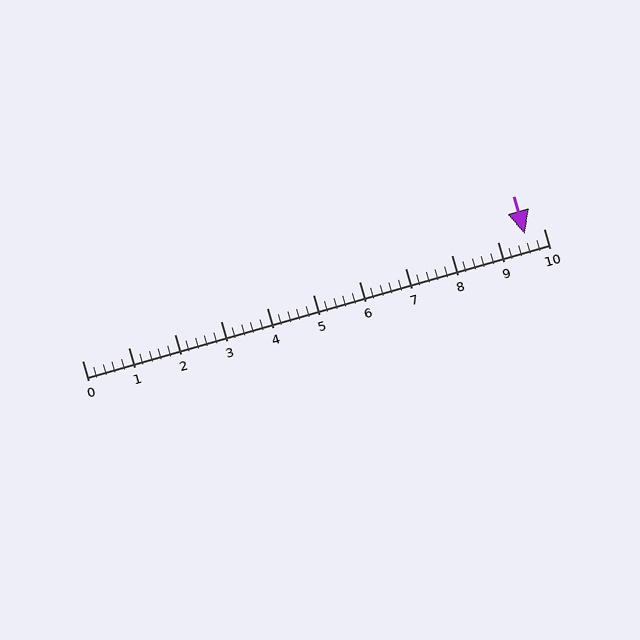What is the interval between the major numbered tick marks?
The major tick marks are spaced 1 units apart.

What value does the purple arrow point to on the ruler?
The purple arrow points to approximately 9.6.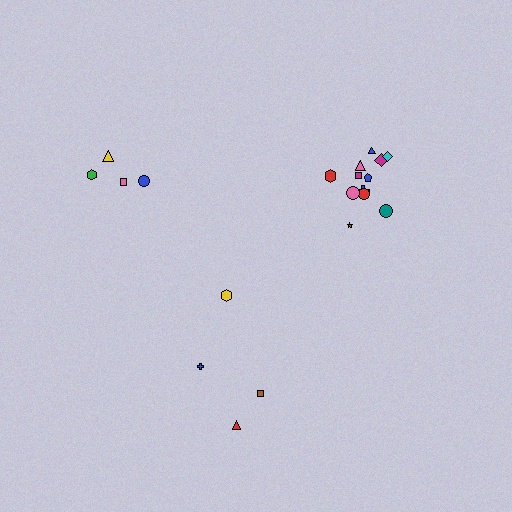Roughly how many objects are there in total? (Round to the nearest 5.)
Roughly 20 objects in total.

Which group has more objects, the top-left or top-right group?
The top-right group.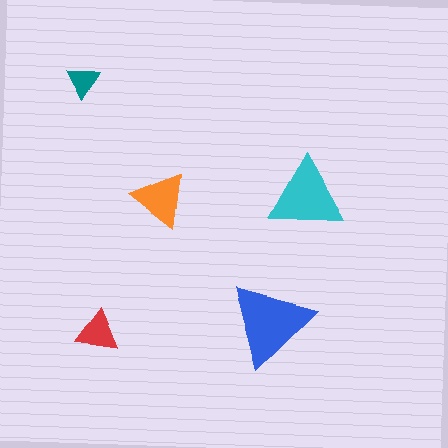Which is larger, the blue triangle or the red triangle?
The blue one.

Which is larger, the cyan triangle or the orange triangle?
The cyan one.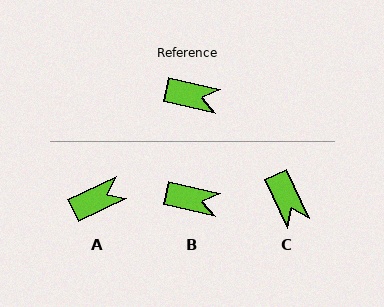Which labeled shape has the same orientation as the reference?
B.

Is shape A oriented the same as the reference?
No, it is off by about 38 degrees.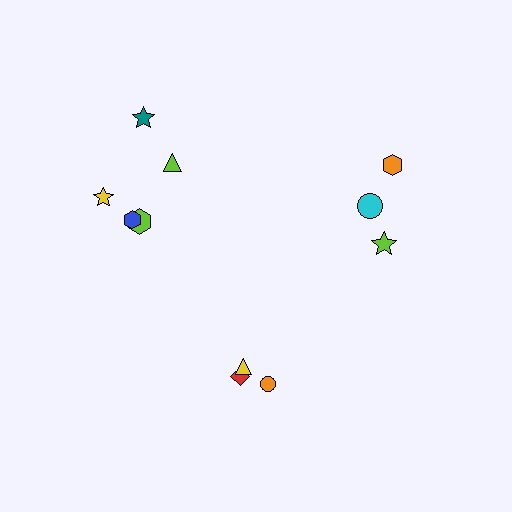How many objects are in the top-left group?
There are 5 objects.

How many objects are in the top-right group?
There are 3 objects.